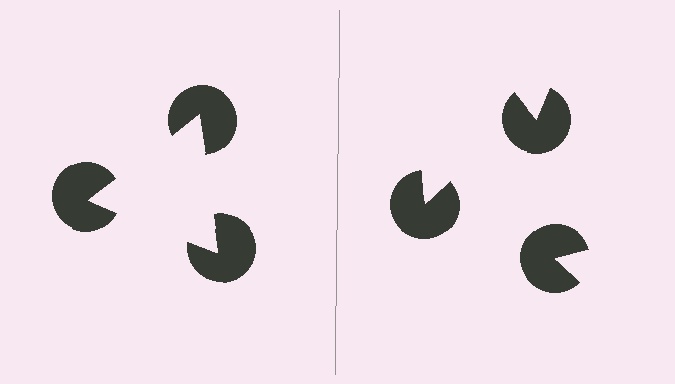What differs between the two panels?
The pac-man discs are positioned identically on both sides; only the wedge orientations differ. On the left they align to a triangle; on the right they are misaligned.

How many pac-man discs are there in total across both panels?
6 — 3 on each side.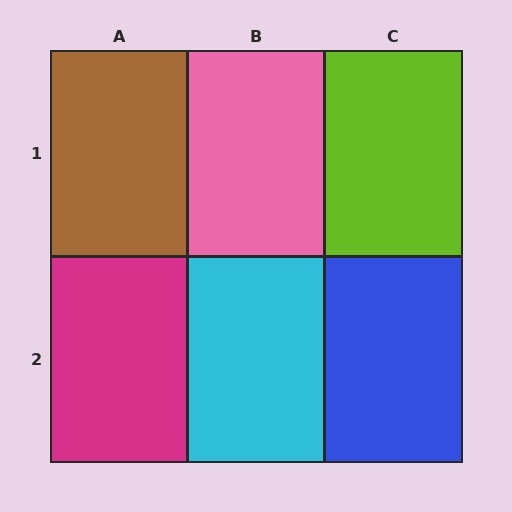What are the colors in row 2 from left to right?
Magenta, cyan, blue.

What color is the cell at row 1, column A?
Brown.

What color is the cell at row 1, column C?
Lime.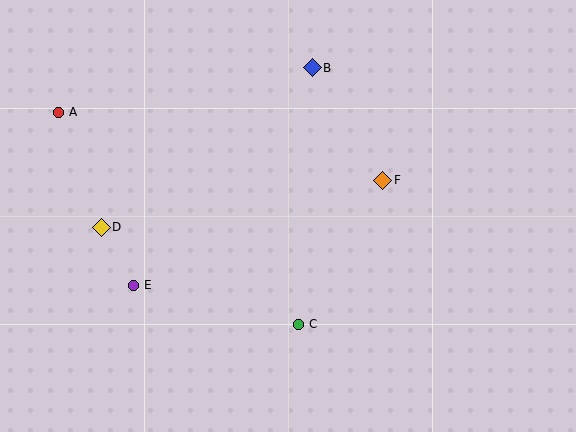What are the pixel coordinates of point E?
Point E is at (133, 285).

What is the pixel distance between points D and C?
The distance between D and C is 219 pixels.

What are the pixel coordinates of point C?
Point C is at (298, 324).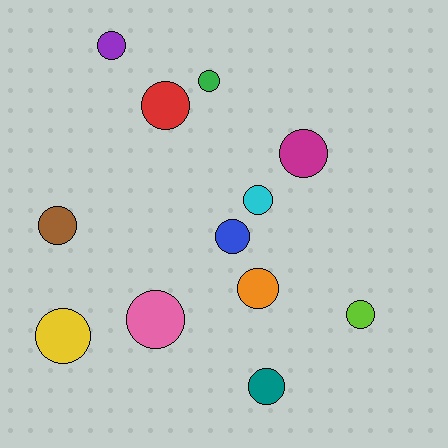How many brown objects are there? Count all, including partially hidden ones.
There is 1 brown object.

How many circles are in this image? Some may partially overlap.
There are 12 circles.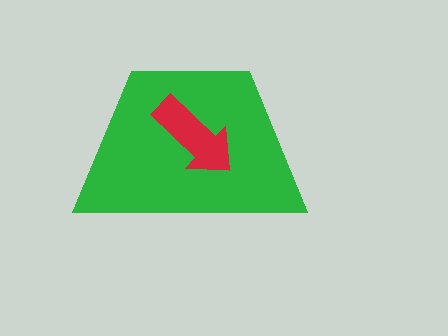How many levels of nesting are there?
2.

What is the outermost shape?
The green trapezoid.